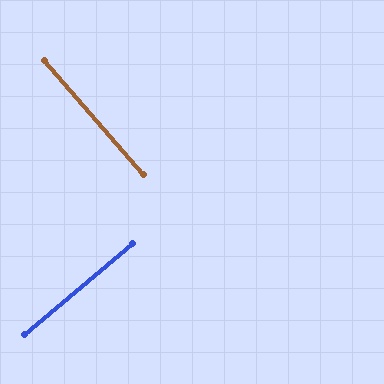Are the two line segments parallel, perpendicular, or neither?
Perpendicular — they meet at approximately 89°.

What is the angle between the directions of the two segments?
Approximately 89 degrees.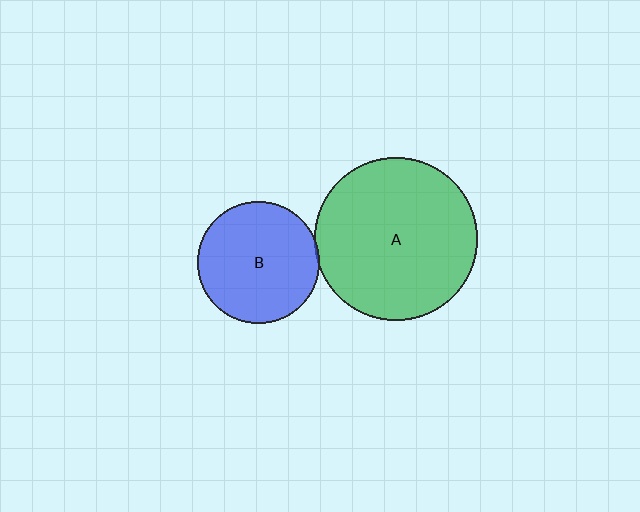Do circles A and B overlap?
Yes.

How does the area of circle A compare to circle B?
Approximately 1.8 times.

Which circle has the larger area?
Circle A (green).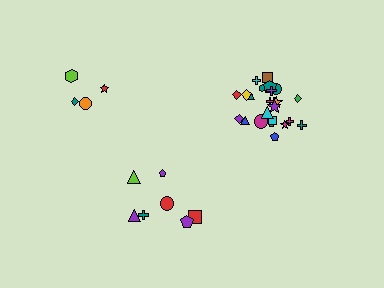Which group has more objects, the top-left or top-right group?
The top-right group.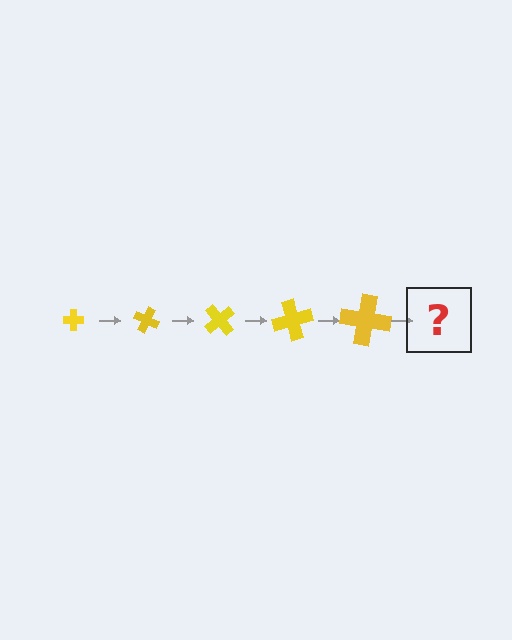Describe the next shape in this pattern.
It should be a cross, larger than the previous one and rotated 125 degrees from the start.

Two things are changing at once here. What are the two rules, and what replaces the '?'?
The two rules are that the cross grows larger each step and it rotates 25 degrees each step. The '?' should be a cross, larger than the previous one and rotated 125 degrees from the start.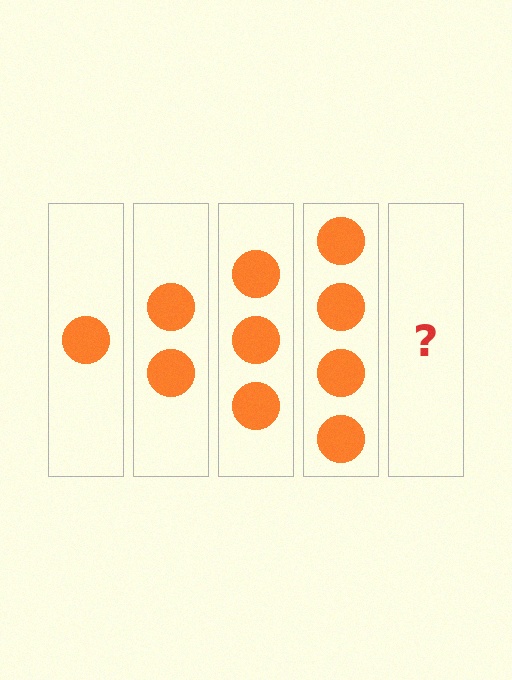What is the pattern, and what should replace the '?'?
The pattern is that each step adds one more circle. The '?' should be 5 circles.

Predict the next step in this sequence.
The next step is 5 circles.